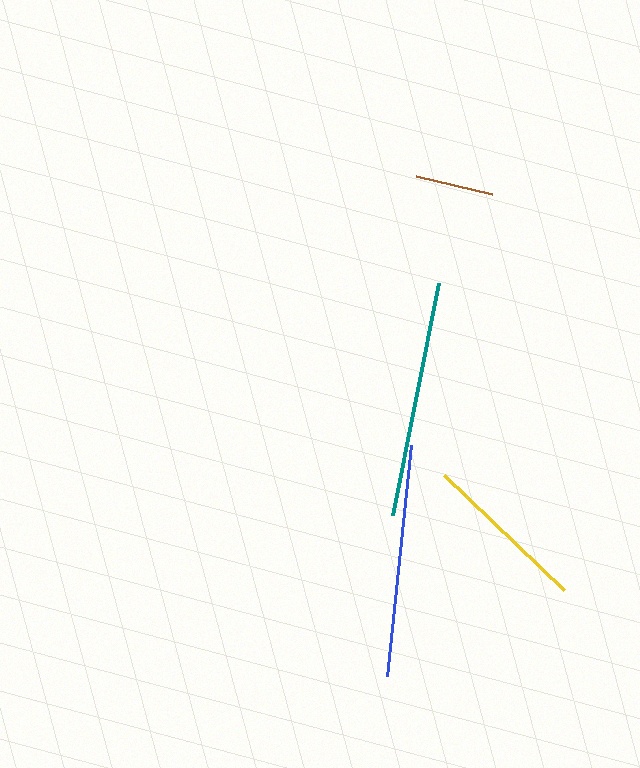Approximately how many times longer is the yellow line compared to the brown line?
The yellow line is approximately 2.1 times the length of the brown line.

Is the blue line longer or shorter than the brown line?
The blue line is longer than the brown line.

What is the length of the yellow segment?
The yellow segment is approximately 166 pixels long.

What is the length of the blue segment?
The blue segment is approximately 233 pixels long.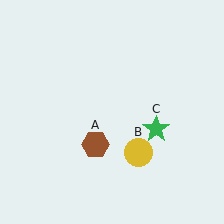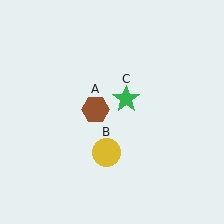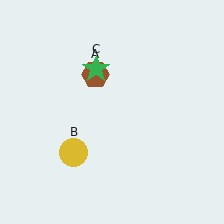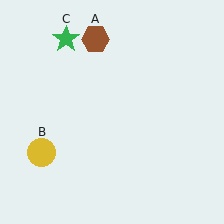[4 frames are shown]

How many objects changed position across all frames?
3 objects changed position: brown hexagon (object A), yellow circle (object B), green star (object C).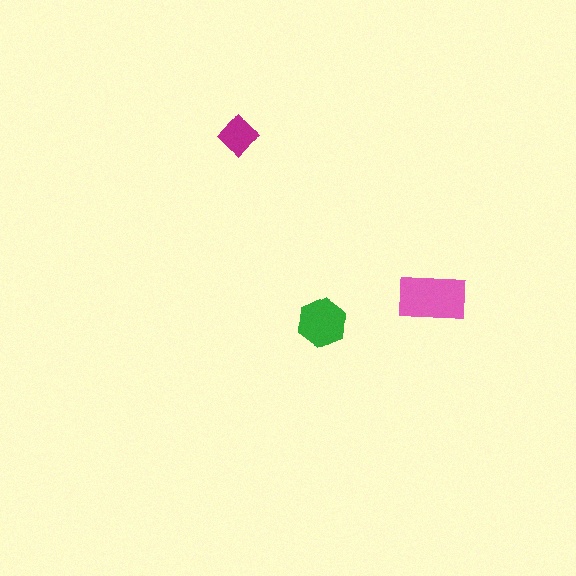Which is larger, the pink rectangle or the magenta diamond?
The pink rectangle.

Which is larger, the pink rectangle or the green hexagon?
The pink rectangle.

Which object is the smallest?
The magenta diamond.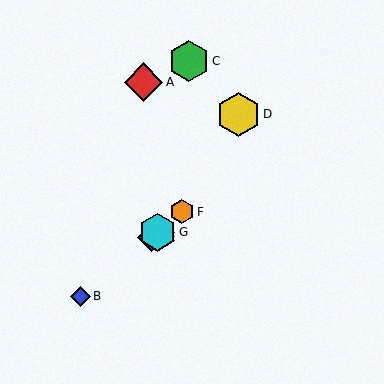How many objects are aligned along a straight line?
4 objects (B, E, F, G) are aligned along a straight line.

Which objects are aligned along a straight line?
Objects B, E, F, G are aligned along a straight line.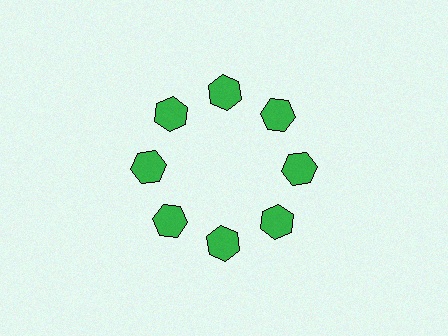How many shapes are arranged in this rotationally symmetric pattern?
There are 8 shapes, arranged in 8 groups of 1.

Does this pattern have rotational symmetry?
Yes, this pattern has 8-fold rotational symmetry. It looks the same after rotating 45 degrees around the center.